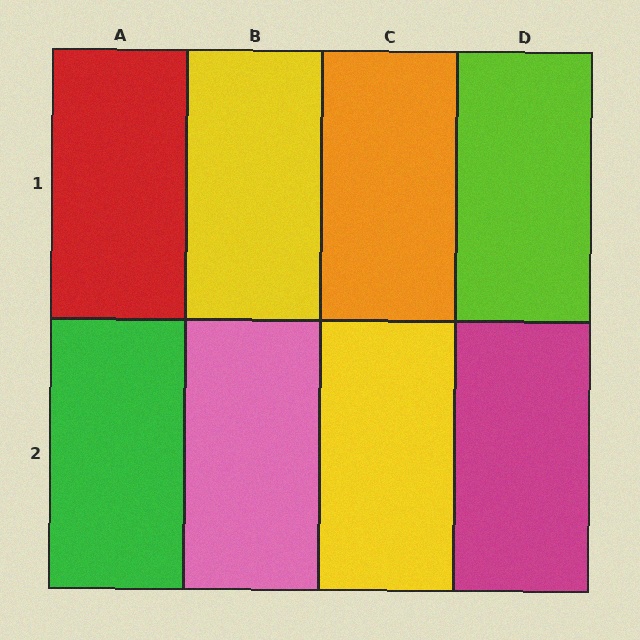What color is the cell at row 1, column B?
Yellow.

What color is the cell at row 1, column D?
Lime.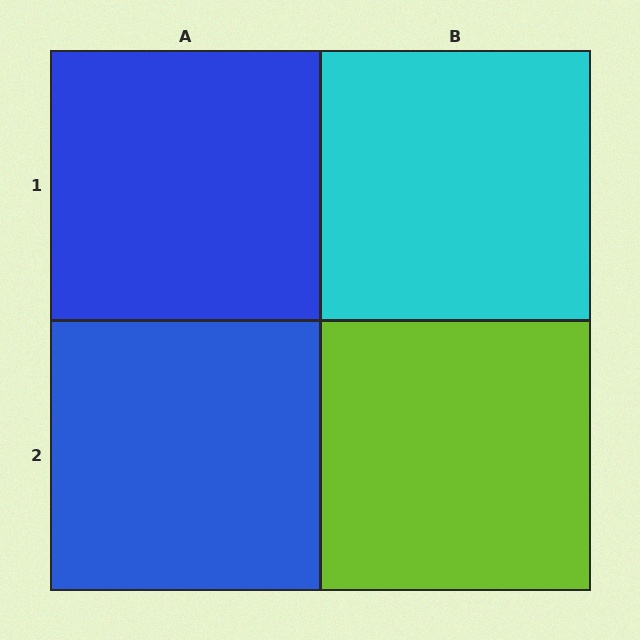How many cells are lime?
1 cell is lime.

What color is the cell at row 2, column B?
Lime.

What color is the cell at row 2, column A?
Blue.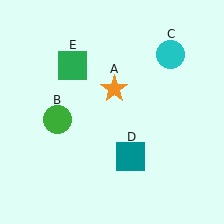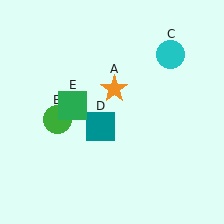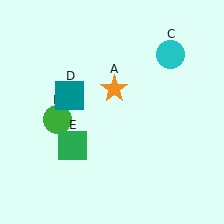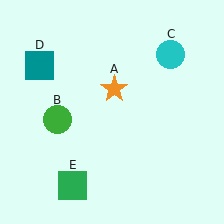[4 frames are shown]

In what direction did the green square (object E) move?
The green square (object E) moved down.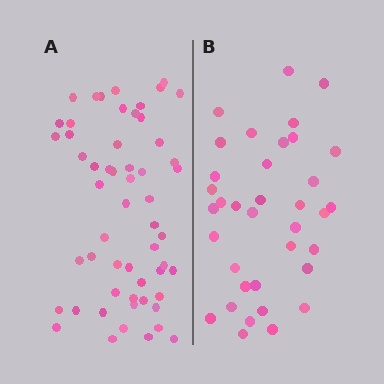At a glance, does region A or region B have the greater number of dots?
Region A (the left region) has more dots.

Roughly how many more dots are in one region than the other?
Region A has approximately 20 more dots than region B.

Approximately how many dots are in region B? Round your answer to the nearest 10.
About 40 dots. (The exact count is 36, which rounds to 40.)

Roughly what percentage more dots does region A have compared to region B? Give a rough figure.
About 55% more.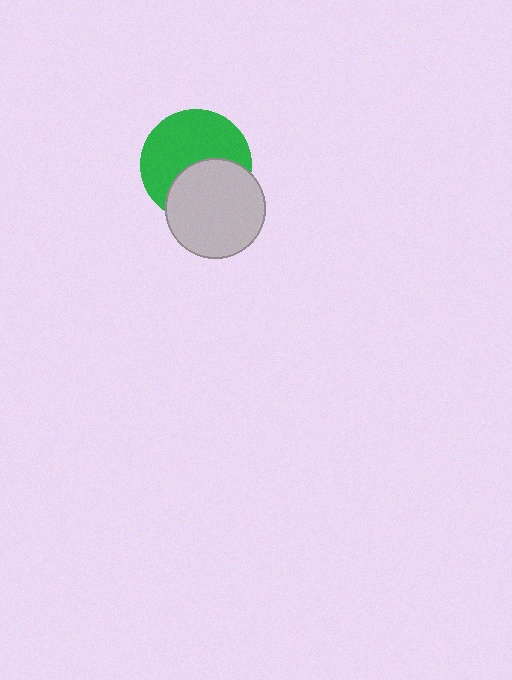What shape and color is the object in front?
The object in front is a light gray circle.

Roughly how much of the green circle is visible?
About half of it is visible (roughly 59%).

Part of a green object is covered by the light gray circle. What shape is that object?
It is a circle.